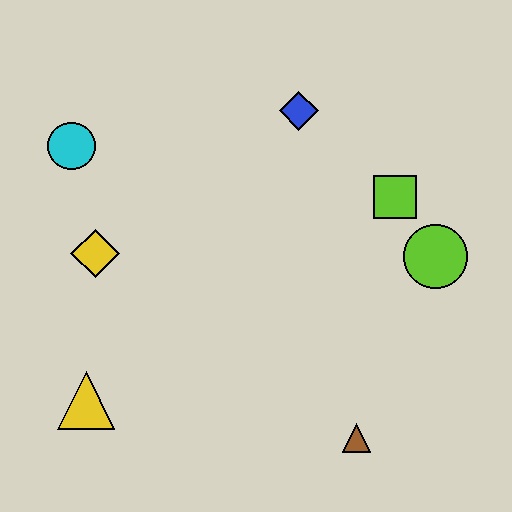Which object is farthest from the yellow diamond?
The lime circle is farthest from the yellow diamond.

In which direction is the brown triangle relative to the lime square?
The brown triangle is below the lime square.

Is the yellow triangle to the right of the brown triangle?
No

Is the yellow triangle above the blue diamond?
No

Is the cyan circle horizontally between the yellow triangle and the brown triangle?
No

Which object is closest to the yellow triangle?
The yellow diamond is closest to the yellow triangle.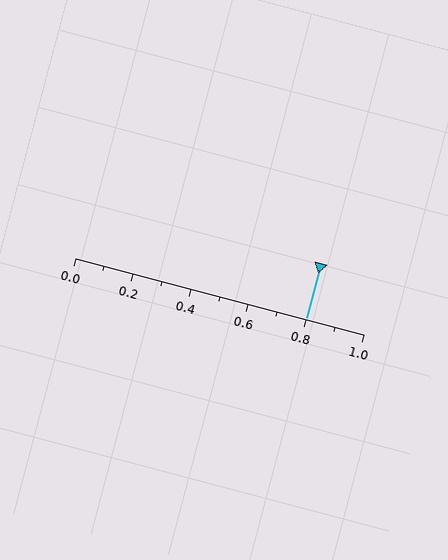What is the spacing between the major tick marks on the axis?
The major ticks are spaced 0.2 apart.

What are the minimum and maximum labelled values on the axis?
The axis runs from 0.0 to 1.0.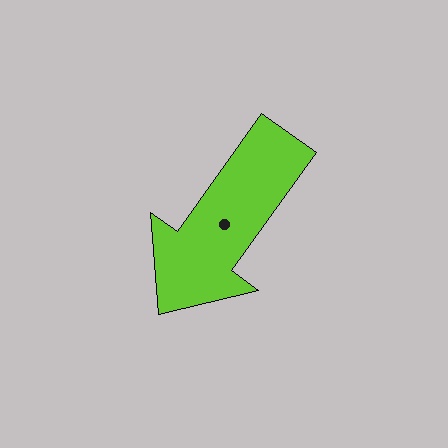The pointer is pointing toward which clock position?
Roughly 7 o'clock.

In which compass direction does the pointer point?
Southwest.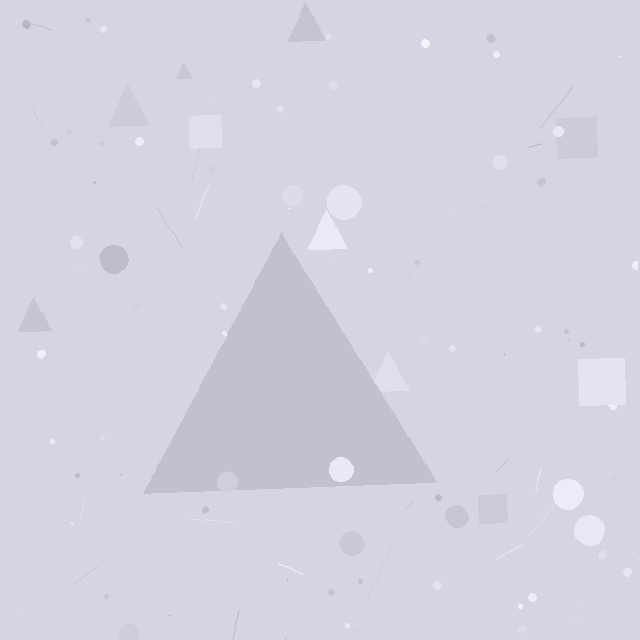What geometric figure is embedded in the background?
A triangle is embedded in the background.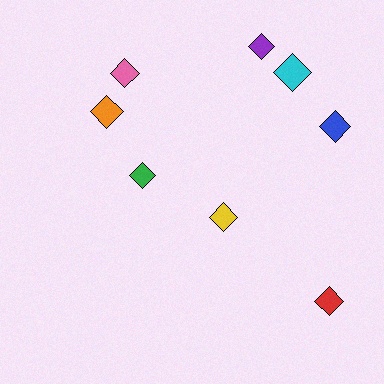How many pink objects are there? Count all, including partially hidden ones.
There is 1 pink object.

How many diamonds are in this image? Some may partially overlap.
There are 8 diamonds.